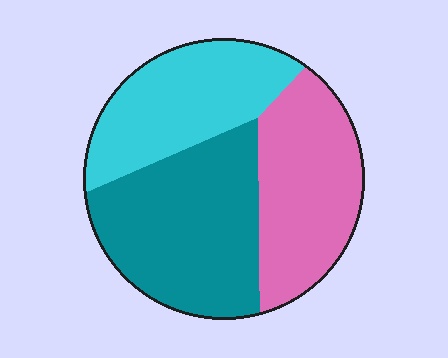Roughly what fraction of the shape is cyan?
Cyan covers roughly 30% of the shape.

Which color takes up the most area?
Teal, at roughly 40%.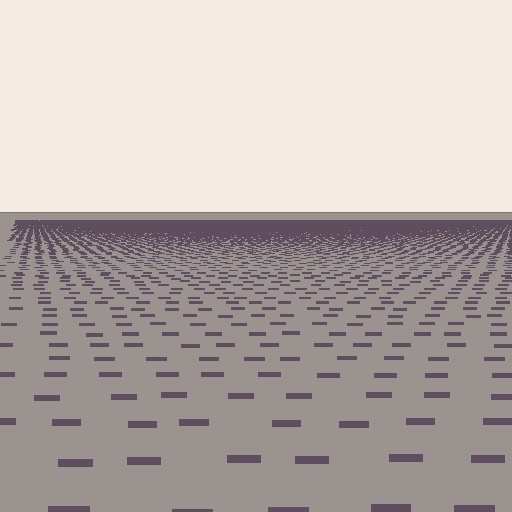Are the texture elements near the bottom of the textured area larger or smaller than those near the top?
Larger. Near the bottom, elements are closer to the viewer and appear at a bigger on-screen size.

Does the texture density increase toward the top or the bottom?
Density increases toward the top.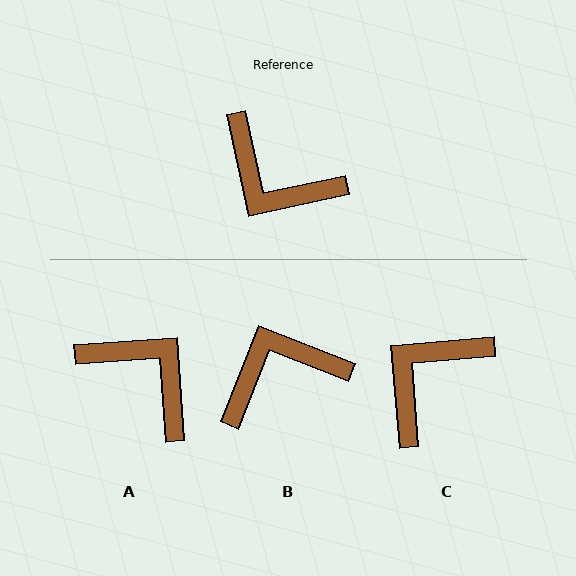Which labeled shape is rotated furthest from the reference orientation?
A, about 172 degrees away.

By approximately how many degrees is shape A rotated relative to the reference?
Approximately 172 degrees counter-clockwise.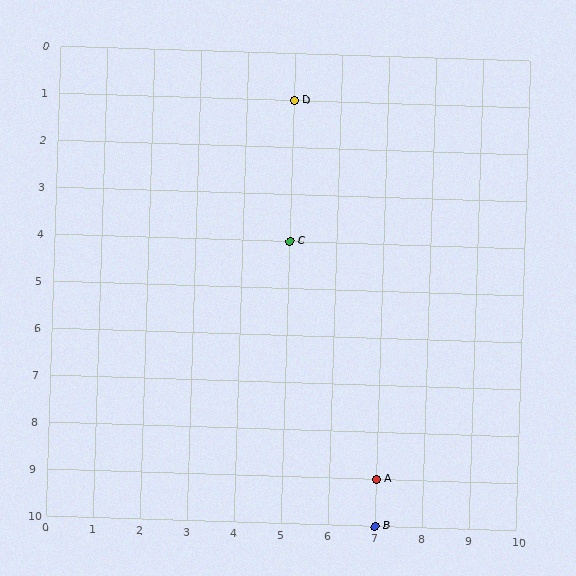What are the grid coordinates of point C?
Point C is at grid coordinates (5, 4).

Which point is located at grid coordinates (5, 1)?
Point D is at (5, 1).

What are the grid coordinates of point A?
Point A is at grid coordinates (7, 9).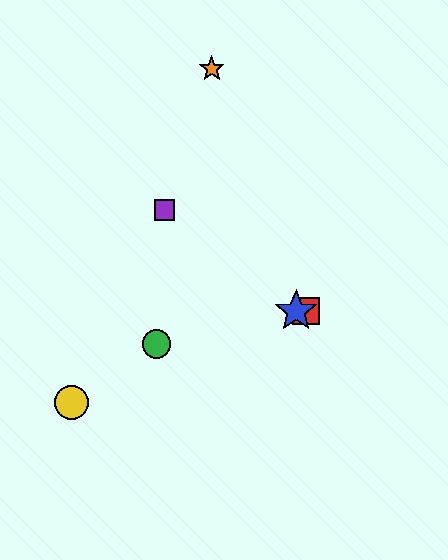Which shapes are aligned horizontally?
The red square, the blue star are aligned horizontally.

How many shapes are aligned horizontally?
2 shapes (the red square, the blue star) are aligned horizontally.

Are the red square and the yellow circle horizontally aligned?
No, the red square is at y≈311 and the yellow circle is at y≈403.